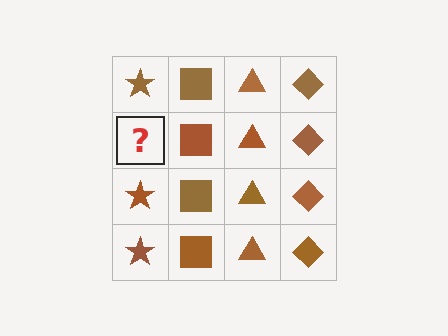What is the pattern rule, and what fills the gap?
The rule is that each column has a consistent shape. The gap should be filled with a brown star.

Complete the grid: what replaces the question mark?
The question mark should be replaced with a brown star.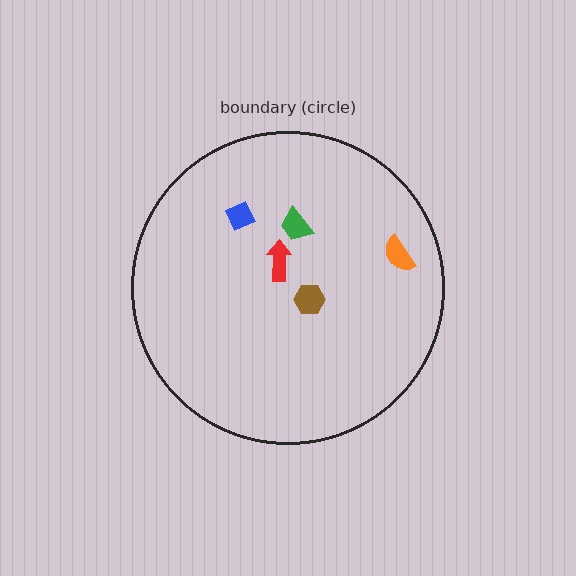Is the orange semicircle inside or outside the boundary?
Inside.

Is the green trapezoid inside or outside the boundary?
Inside.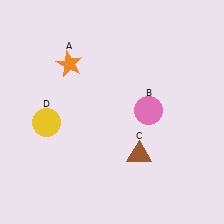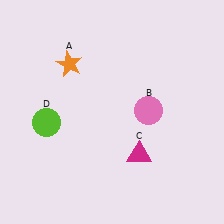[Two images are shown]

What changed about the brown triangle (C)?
In Image 1, C is brown. In Image 2, it changed to magenta.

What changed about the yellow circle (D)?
In Image 1, D is yellow. In Image 2, it changed to lime.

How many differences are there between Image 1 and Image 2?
There are 2 differences between the two images.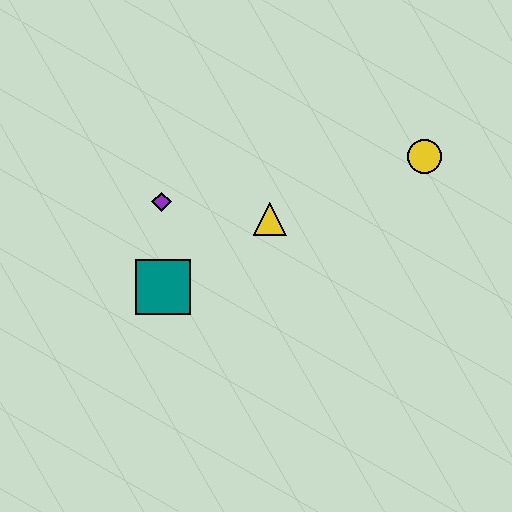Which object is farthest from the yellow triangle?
The yellow circle is farthest from the yellow triangle.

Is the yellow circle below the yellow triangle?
No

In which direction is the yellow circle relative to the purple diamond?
The yellow circle is to the right of the purple diamond.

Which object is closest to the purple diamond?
The teal square is closest to the purple diamond.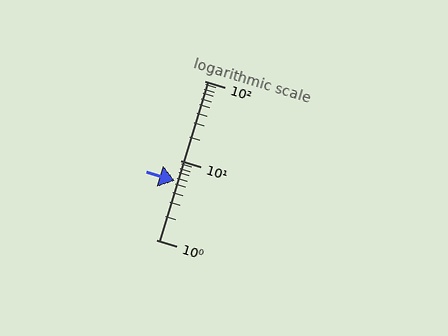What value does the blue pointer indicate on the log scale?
The pointer indicates approximately 5.5.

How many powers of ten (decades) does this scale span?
The scale spans 2 decades, from 1 to 100.